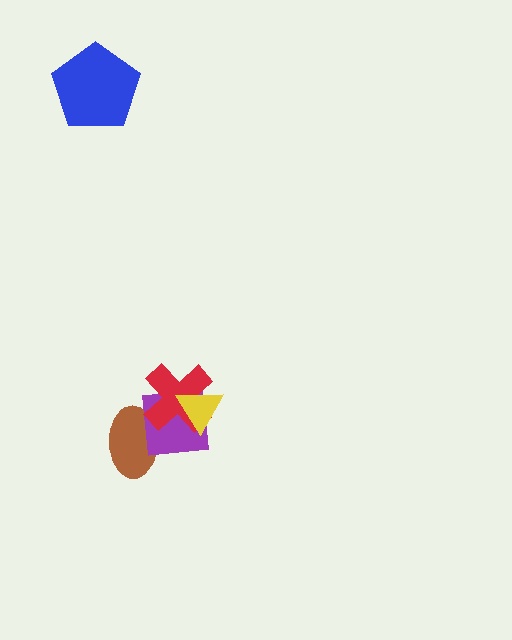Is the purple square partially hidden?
Yes, it is partially covered by another shape.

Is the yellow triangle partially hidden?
No, no other shape covers it.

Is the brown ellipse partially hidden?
Yes, it is partially covered by another shape.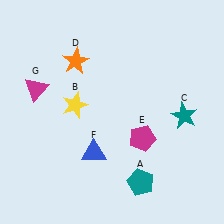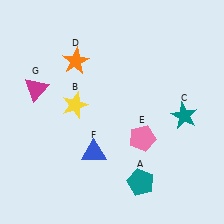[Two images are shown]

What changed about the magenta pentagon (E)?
In Image 1, E is magenta. In Image 2, it changed to pink.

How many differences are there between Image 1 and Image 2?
There is 1 difference between the two images.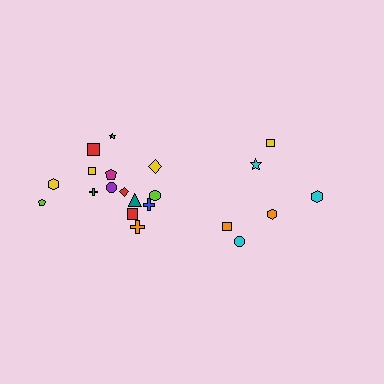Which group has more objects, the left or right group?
The left group.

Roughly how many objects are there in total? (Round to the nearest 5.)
Roughly 20 objects in total.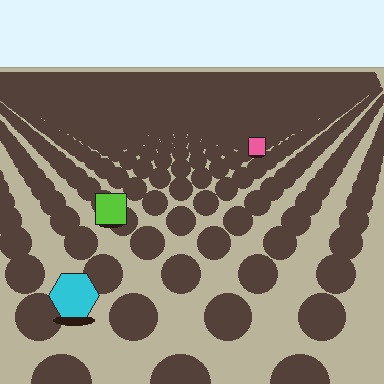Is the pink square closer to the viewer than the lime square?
No. The lime square is closer — you can tell from the texture gradient: the ground texture is coarser near it.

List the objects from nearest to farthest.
From nearest to farthest: the cyan hexagon, the lime square, the pink square.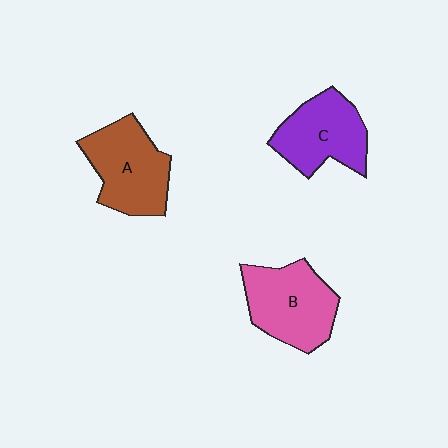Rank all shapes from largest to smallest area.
From largest to smallest: B (pink), A (brown), C (purple).